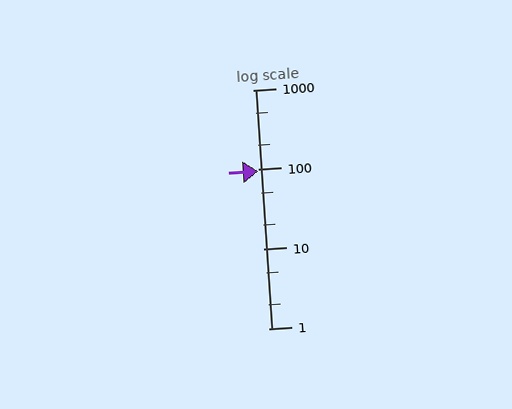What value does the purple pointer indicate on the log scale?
The pointer indicates approximately 94.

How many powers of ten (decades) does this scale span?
The scale spans 3 decades, from 1 to 1000.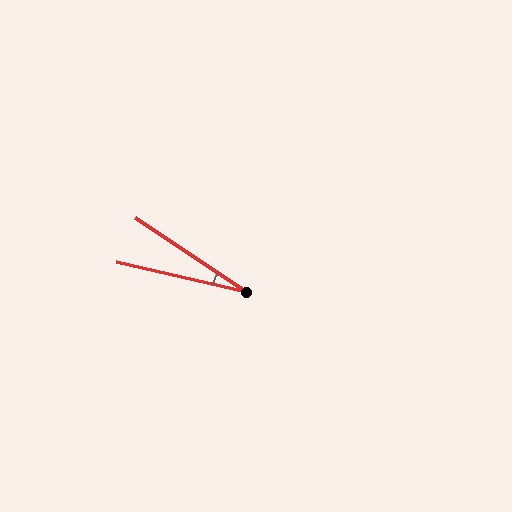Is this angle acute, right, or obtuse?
It is acute.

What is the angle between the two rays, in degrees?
Approximately 21 degrees.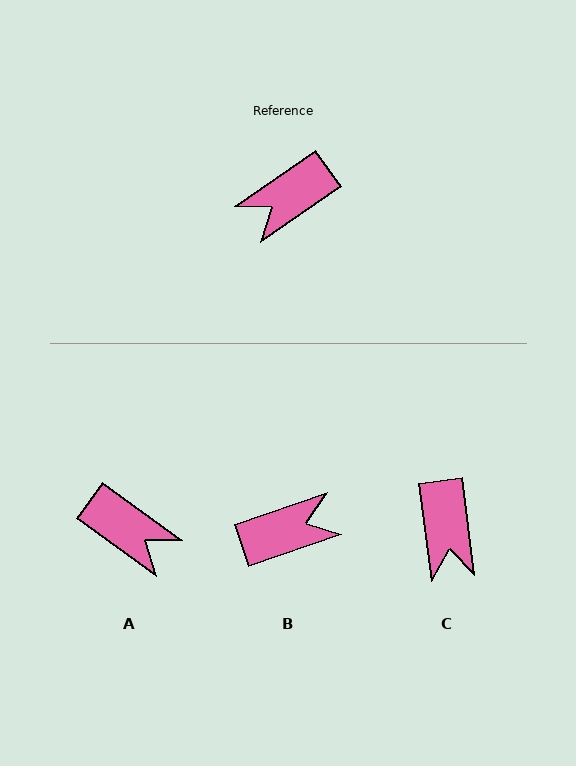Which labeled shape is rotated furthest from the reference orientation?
B, about 165 degrees away.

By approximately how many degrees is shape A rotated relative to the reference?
Approximately 110 degrees counter-clockwise.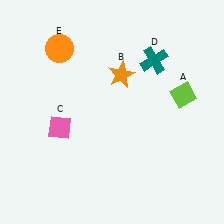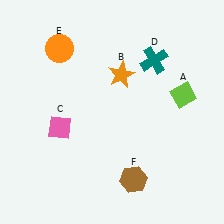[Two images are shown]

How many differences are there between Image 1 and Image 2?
There is 1 difference between the two images.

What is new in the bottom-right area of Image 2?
A brown hexagon (F) was added in the bottom-right area of Image 2.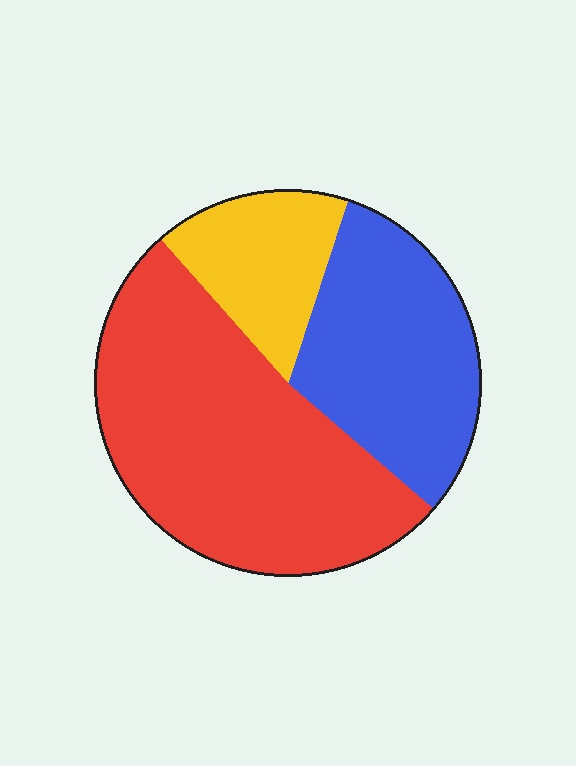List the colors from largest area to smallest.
From largest to smallest: red, blue, yellow.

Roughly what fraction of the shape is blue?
Blue takes up between a sixth and a third of the shape.